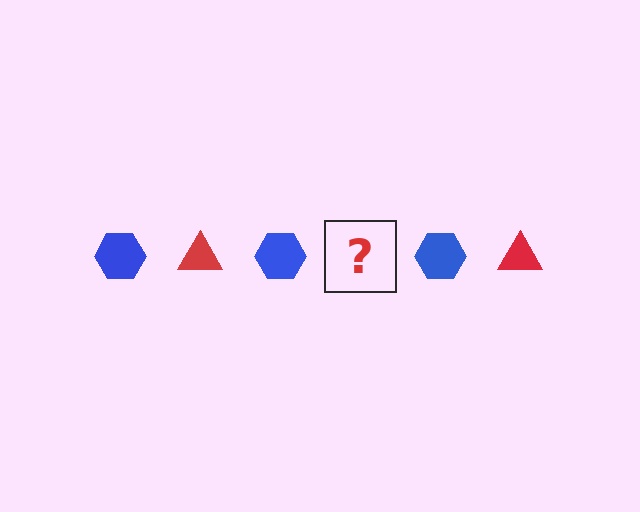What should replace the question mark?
The question mark should be replaced with a red triangle.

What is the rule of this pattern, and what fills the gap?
The rule is that the pattern alternates between blue hexagon and red triangle. The gap should be filled with a red triangle.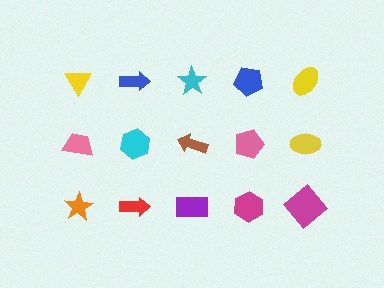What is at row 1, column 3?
A cyan star.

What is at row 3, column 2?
A red arrow.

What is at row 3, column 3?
A purple rectangle.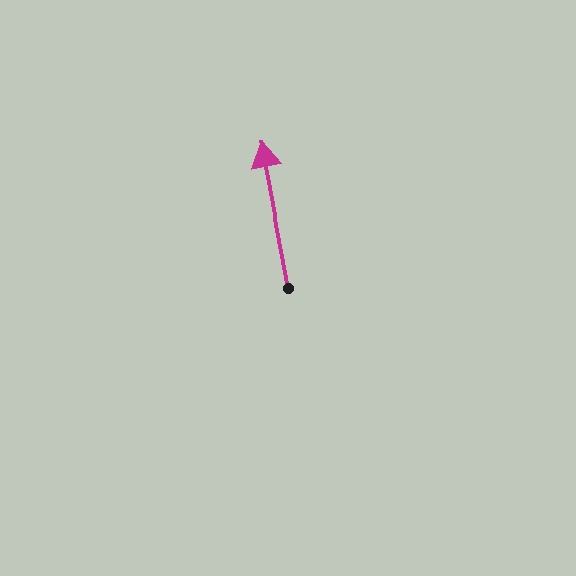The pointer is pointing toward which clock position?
Roughly 12 o'clock.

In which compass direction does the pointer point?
North.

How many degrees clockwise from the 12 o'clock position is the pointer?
Approximately 349 degrees.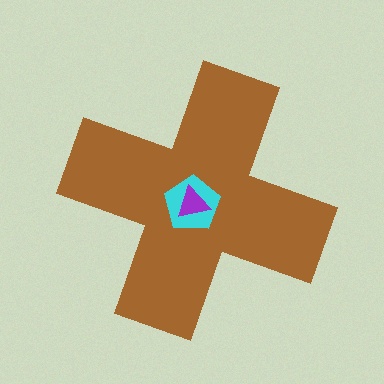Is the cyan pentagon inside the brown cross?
Yes.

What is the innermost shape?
The purple triangle.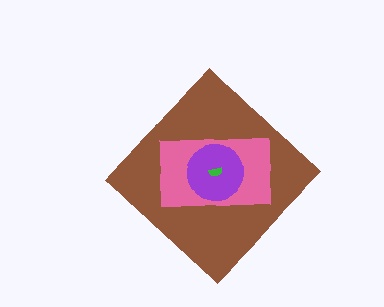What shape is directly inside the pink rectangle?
The purple circle.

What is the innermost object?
The green semicircle.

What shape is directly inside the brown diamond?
The pink rectangle.